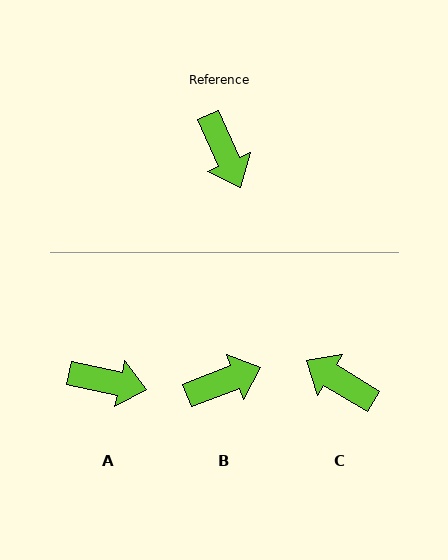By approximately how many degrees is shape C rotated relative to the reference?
Approximately 146 degrees clockwise.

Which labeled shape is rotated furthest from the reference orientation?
C, about 146 degrees away.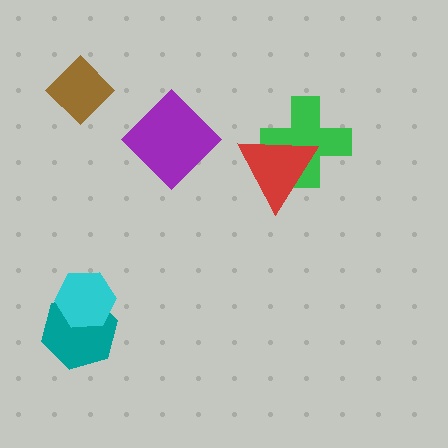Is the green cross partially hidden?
Yes, it is partially covered by another shape.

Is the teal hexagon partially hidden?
Yes, it is partially covered by another shape.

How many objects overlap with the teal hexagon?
1 object overlaps with the teal hexagon.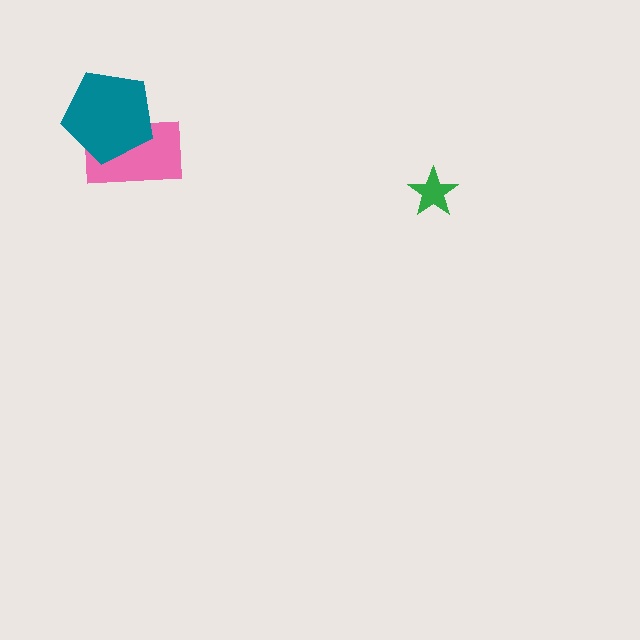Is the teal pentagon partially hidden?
No, no other shape covers it.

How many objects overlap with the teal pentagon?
1 object overlaps with the teal pentagon.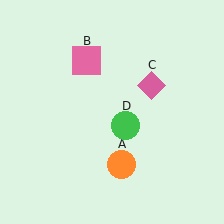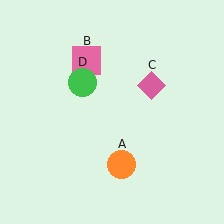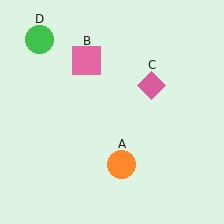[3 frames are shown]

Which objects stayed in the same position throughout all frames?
Orange circle (object A) and pink square (object B) and pink diamond (object C) remained stationary.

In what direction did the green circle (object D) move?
The green circle (object D) moved up and to the left.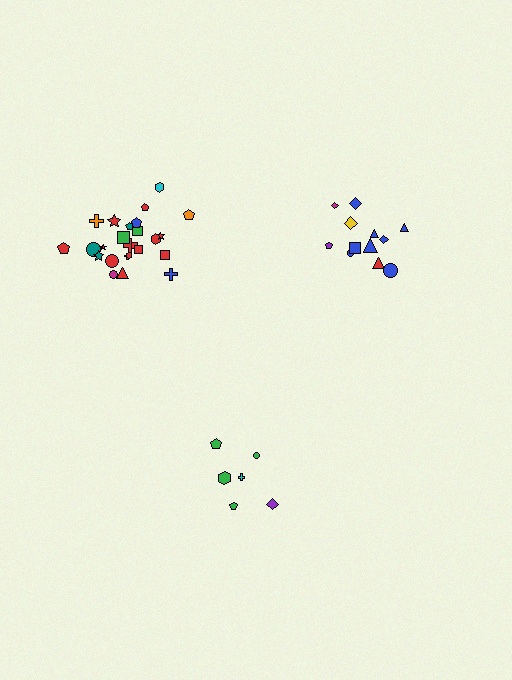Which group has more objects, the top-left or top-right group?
The top-left group.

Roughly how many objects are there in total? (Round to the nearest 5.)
Roughly 45 objects in total.